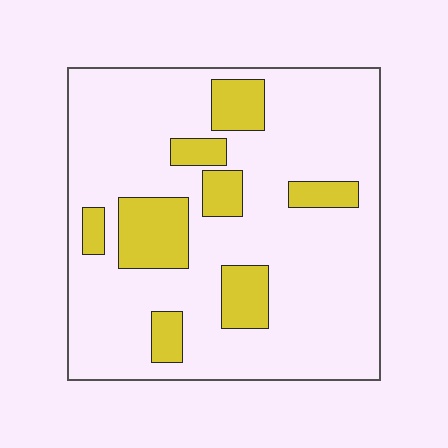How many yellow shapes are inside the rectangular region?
8.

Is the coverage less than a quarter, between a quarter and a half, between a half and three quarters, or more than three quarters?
Less than a quarter.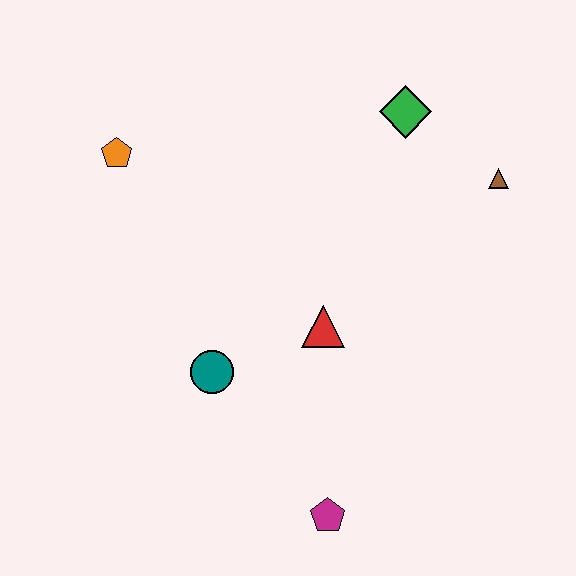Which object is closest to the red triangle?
The teal circle is closest to the red triangle.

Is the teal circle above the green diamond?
No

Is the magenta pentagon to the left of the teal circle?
No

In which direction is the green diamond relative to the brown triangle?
The green diamond is to the left of the brown triangle.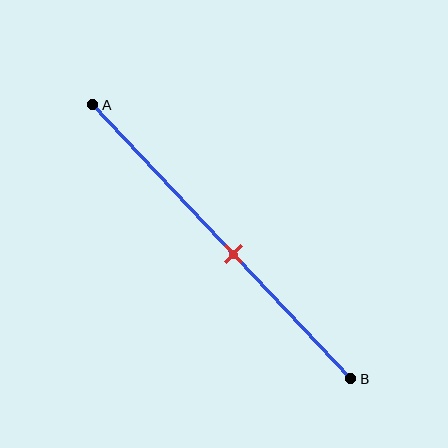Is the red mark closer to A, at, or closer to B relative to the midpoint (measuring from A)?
The red mark is closer to point B than the midpoint of segment AB.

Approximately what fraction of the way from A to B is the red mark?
The red mark is approximately 55% of the way from A to B.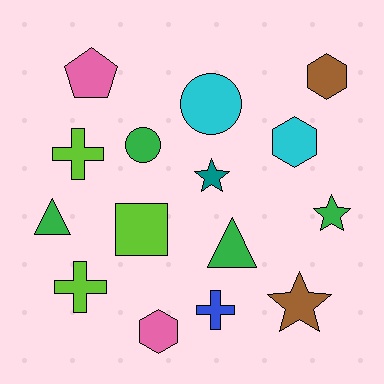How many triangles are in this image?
There are 2 triangles.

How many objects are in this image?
There are 15 objects.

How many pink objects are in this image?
There are 2 pink objects.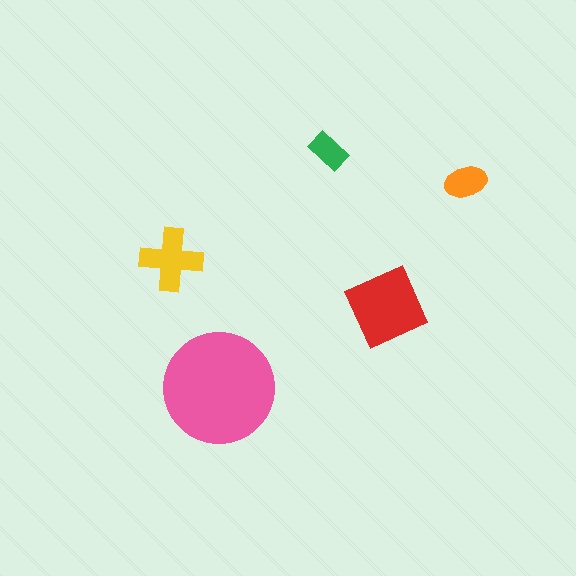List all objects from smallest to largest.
The green rectangle, the orange ellipse, the yellow cross, the red diamond, the pink circle.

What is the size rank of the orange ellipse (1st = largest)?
4th.